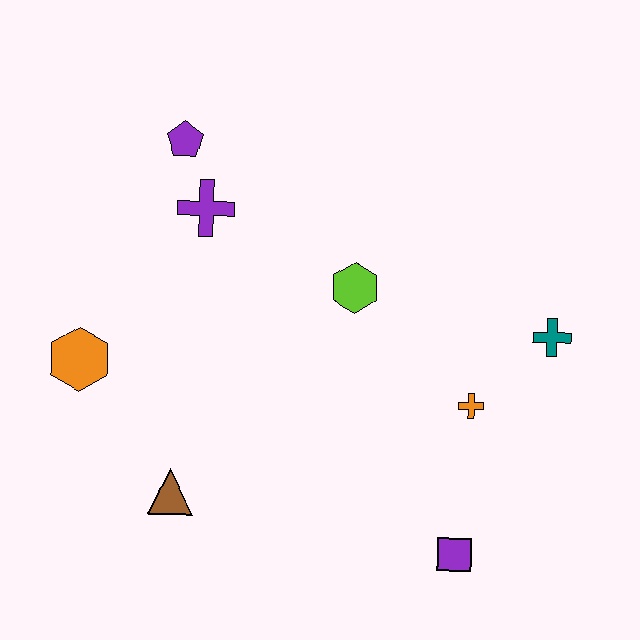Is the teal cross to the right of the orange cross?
Yes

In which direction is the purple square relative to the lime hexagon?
The purple square is below the lime hexagon.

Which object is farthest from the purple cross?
The purple square is farthest from the purple cross.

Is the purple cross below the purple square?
No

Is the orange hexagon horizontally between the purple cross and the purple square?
No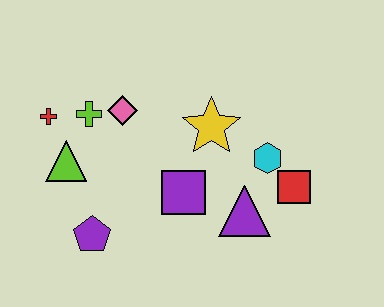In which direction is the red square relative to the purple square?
The red square is to the right of the purple square.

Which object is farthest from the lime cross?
The red square is farthest from the lime cross.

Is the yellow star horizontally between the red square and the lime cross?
Yes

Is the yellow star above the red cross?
No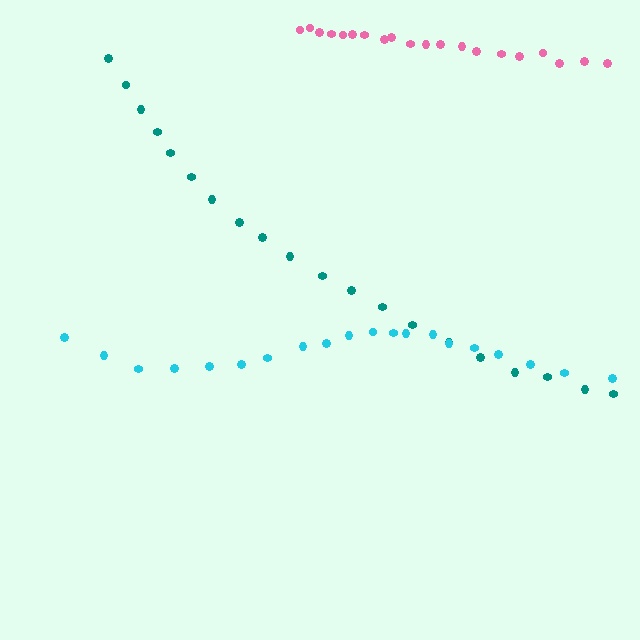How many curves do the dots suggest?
There are 3 distinct paths.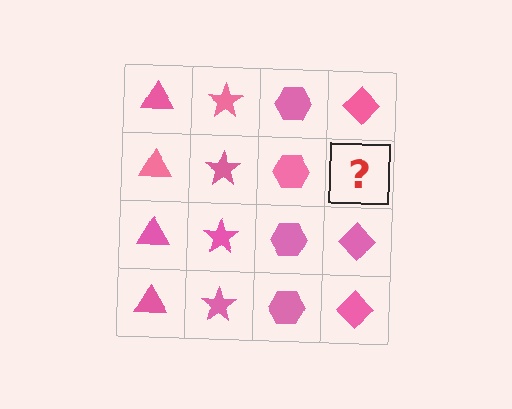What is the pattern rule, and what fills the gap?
The rule is that each column has a consistent shape. The gap should be filled with a pink diamond.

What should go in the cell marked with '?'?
The missing cell should contain a pink diamond.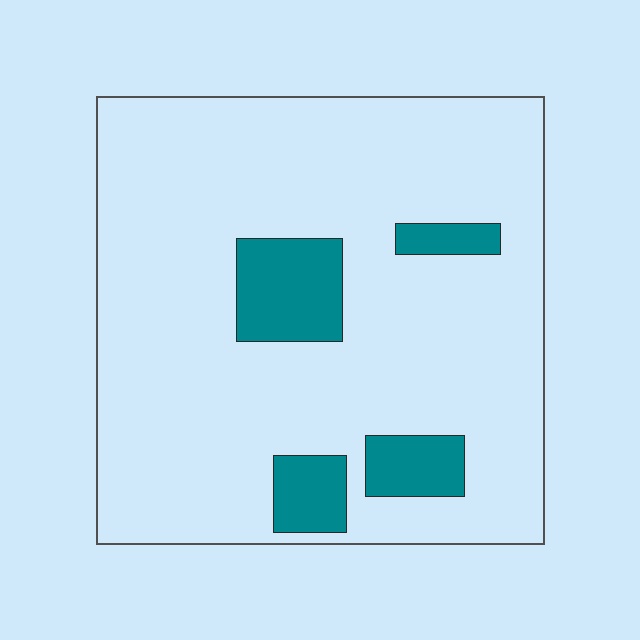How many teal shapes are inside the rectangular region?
4.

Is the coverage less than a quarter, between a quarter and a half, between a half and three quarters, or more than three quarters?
Less than a quarter.